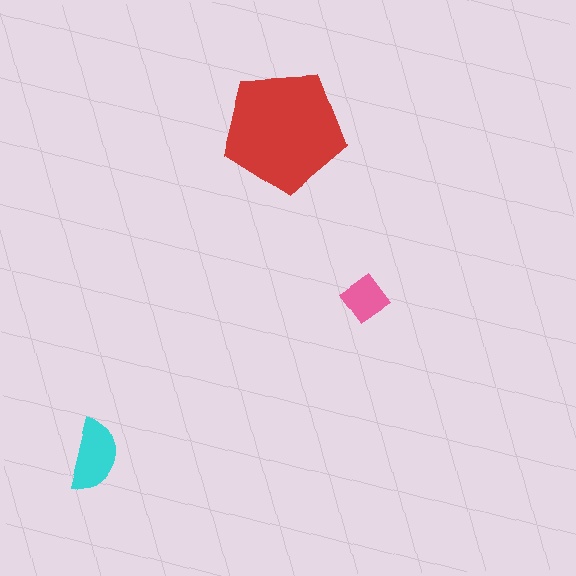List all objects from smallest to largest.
The pink diamond, the cyan semicircle, the red pentagon.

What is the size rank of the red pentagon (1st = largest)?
1st.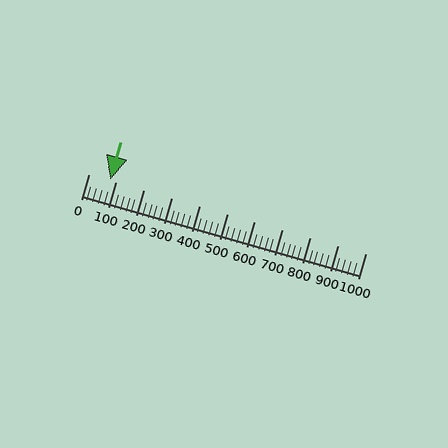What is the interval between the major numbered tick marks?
The major tick marks are spaced 100 units apart.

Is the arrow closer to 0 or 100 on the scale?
The arrow is closer to 100.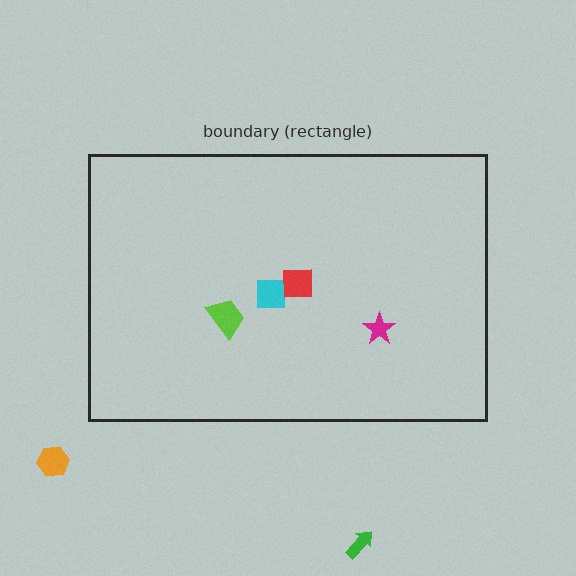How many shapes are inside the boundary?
4 inside, 2 outside.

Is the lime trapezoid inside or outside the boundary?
Inside.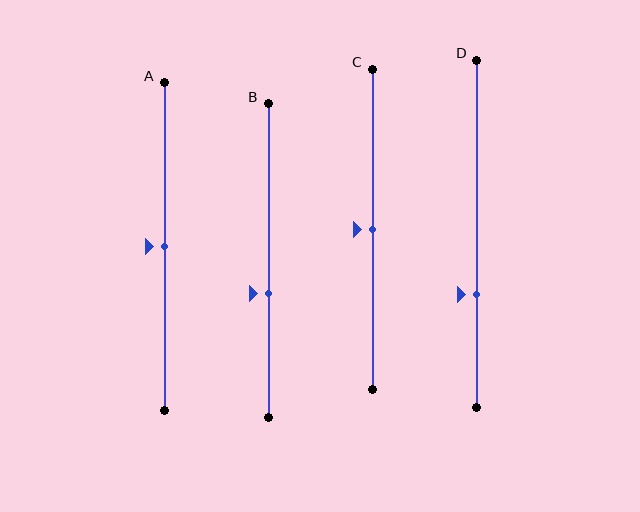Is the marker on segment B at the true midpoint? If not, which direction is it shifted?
No, the marker on segment B is shifted downward by about 11% of the segment length.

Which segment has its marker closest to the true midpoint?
Segment A has its marker closest to the true midpoint.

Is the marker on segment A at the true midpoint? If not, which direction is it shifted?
Yes, the marker on segment A is at the true midpoint.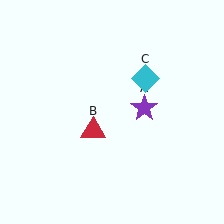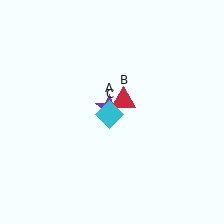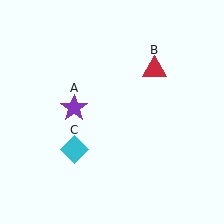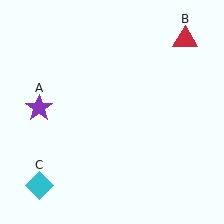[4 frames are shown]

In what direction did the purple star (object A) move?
The purple star (object A) moved left.